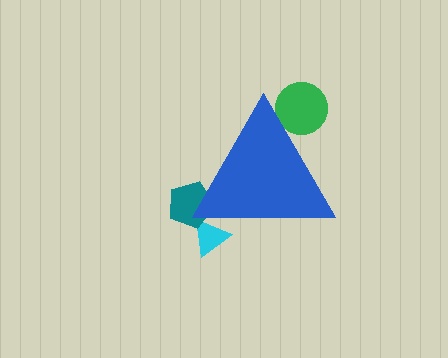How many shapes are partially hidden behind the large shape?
3 shapes are partially hidden.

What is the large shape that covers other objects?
A blue triangle.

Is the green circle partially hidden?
Yes, the green circle is partially hidden behind the blue triangle.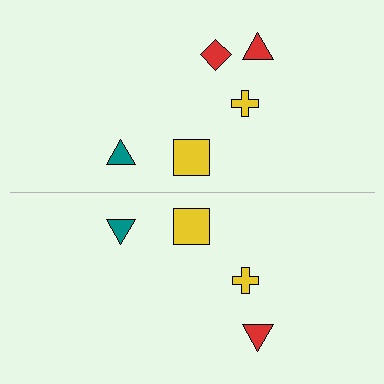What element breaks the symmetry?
A red diamond is missing from the bottom side.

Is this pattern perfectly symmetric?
No, the pattern is not perfectly symmetric. A red diamond is missing from the bottom side.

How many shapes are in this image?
There are 9 shapes in this image.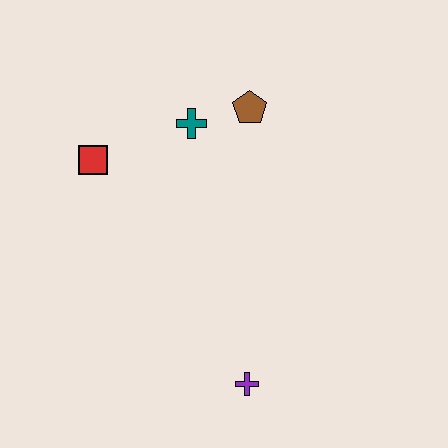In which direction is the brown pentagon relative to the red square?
The brown pentagon is to the right of the red square.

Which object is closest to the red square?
The teal cross is closest to the red square.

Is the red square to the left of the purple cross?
Yes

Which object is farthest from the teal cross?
The purple cross is farthest from the teal cross.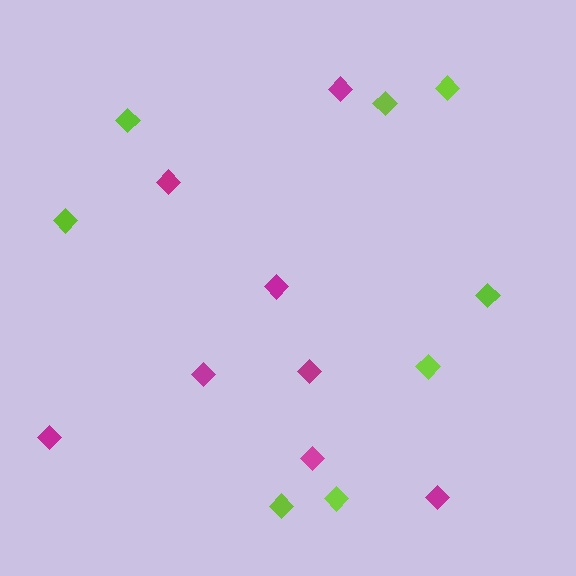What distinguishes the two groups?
There are 2 groups: one group of magenta diamonds (8) and one group of lime diamonds (8).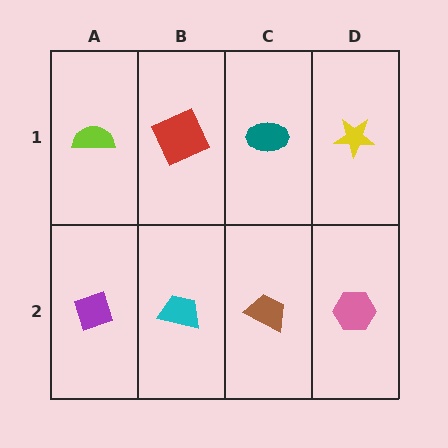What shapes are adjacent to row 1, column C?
A brown trapezoid (row 2, column C), a red square (row 1, column B), a yellow star (row 1, column D).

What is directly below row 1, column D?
A pink hexagon.